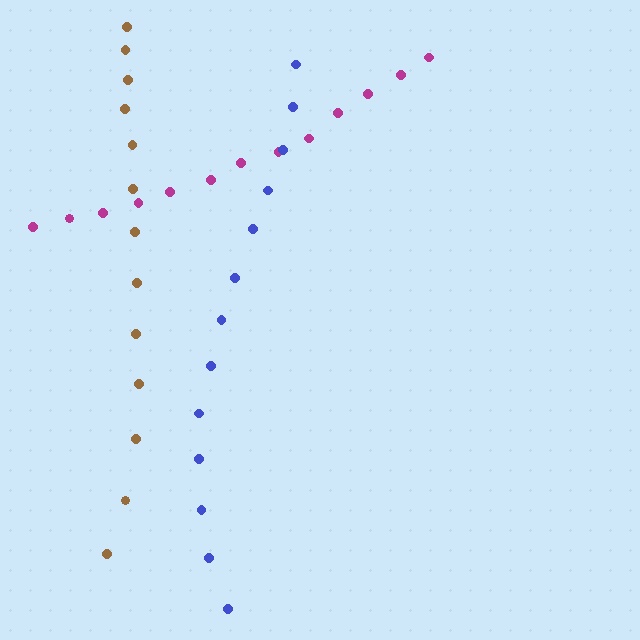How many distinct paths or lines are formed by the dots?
There are 3 distinct paths.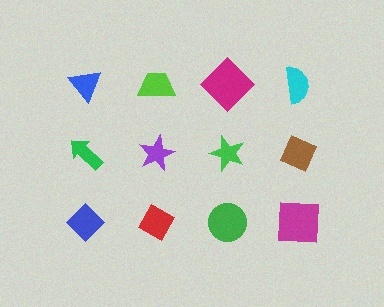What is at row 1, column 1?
A blue triangle.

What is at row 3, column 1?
A blue diamond.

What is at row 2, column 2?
A purple star.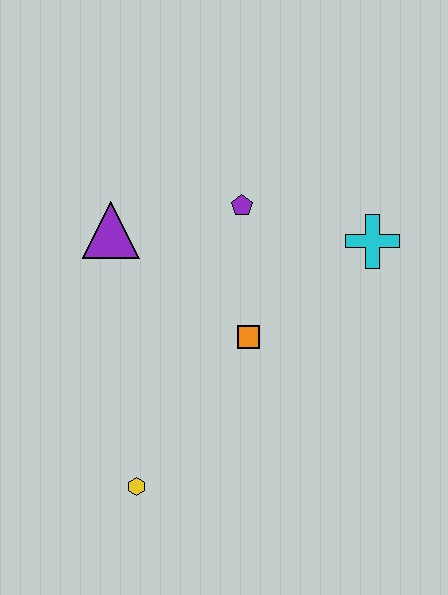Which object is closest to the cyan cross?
The purple pentagon is closest to the cyan cross.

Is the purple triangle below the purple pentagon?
Yes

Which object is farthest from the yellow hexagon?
The cyan cross is farthest from the yellow hexagon.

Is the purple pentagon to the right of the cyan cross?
No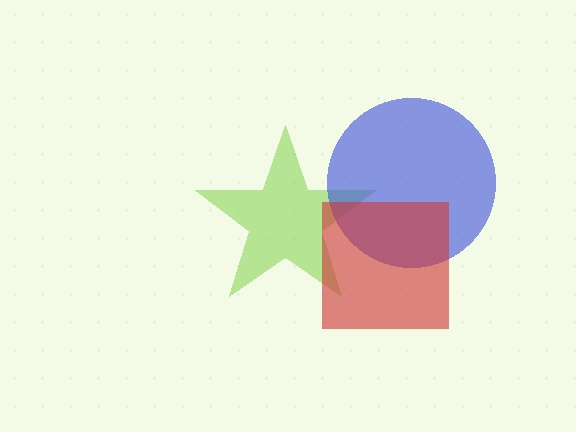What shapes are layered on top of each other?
The layered shapes are: a lime star, a blue circle, a red square.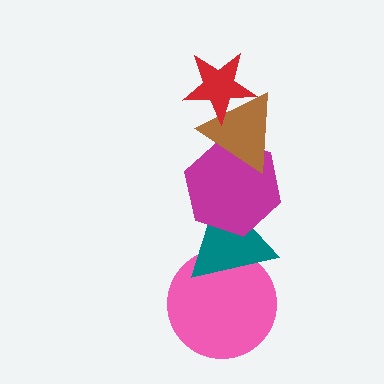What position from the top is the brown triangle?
The brown triangle is 2nd from the top.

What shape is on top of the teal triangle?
The magenta hexagon is on top of the teal triangle.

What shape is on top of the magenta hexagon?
The brown triangle is on top of the magenta hexagon.